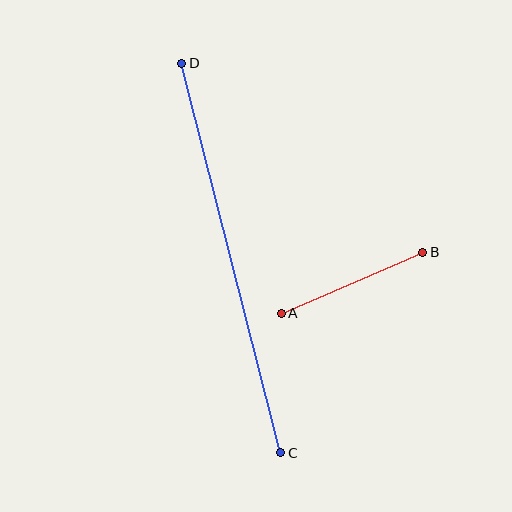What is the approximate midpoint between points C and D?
The midpoint is at approximately (231, 258) pixels.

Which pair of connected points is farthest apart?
Points C and D are farthest apart.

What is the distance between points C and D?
The distance is approximately 402 pixels.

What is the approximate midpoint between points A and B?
The midpoint is at approximately (352, 283) pixels.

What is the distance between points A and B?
The distance is approximately 154 pixels.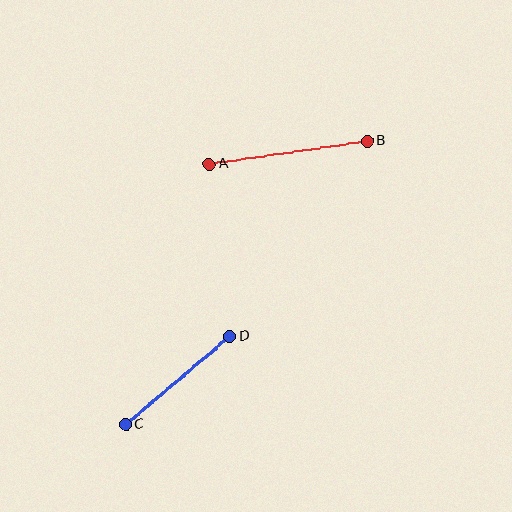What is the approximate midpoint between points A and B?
The midpoint is at approximately (288, 153) pixels.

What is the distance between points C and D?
The distance is approximately 137 pixels.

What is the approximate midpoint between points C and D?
The midpoint is at approximately (178, 380) pixels.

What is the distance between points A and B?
The distance is approximately 159 pixels.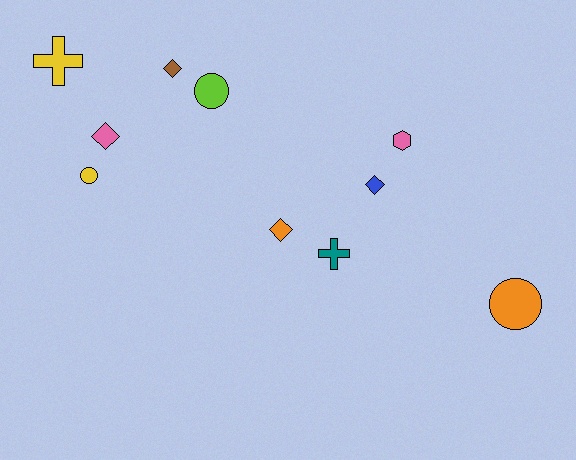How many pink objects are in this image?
There are 2 pink objects.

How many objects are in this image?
There are 10 objects.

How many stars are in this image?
There are no stars.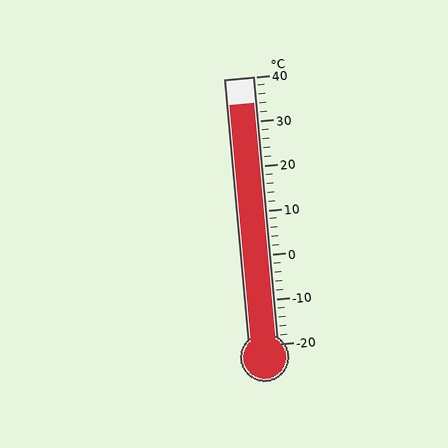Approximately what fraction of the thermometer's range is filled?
The thermometer is filled to approximately 90% of its range.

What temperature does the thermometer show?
The thermometer shows approximately 34°C.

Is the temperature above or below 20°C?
The temperature is above 20°C.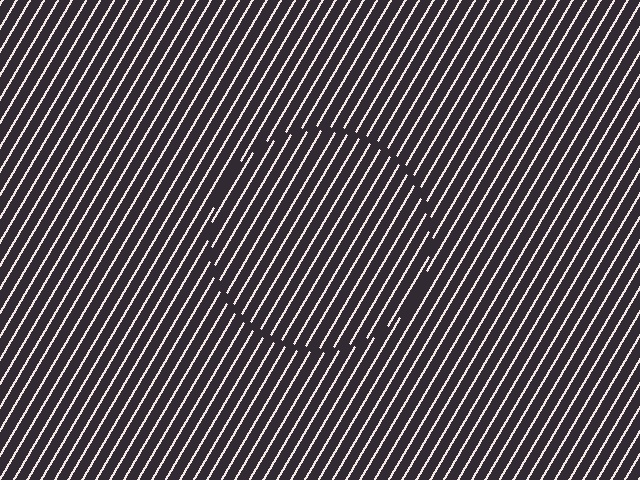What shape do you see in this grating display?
An illusory circle. The interior of the shape contains the same grating, shifted by half a period — the contour is defined by the phase discontinuity where line-ends from the inner and outer gratings abut.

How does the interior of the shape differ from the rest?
The interior of the shape contains the same grating, shifted by half a period — the contour is defined by the phase discontinuity where line-ends from the inner and outer gratings abut.